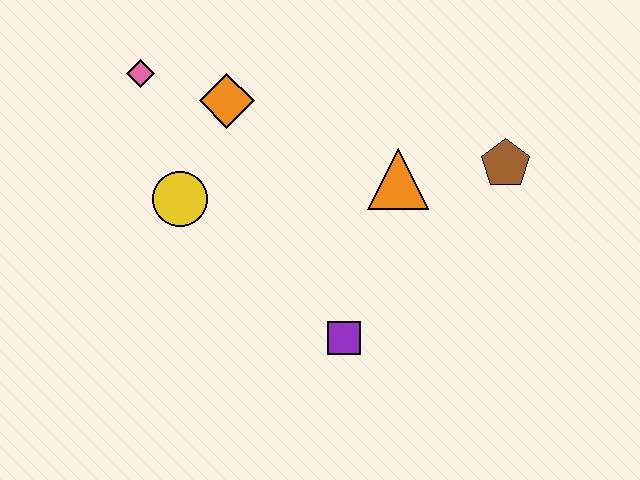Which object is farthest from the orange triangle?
The pink diamond is farthest from the orange triangle.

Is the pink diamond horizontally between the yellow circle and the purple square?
No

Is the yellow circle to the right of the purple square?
No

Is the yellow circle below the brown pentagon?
Yes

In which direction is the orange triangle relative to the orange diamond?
The orange triangle is to the right of the orange diamond.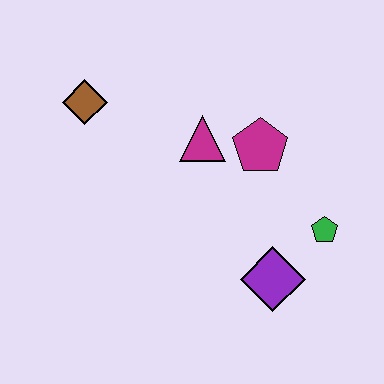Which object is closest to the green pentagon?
The purple diamond is closest to the green pentagon.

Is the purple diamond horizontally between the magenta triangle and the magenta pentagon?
No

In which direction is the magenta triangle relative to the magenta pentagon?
The magenta triangle is to the left of the magenta pentagon.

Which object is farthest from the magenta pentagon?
The brown diamond is farthest from the magenta pentagon.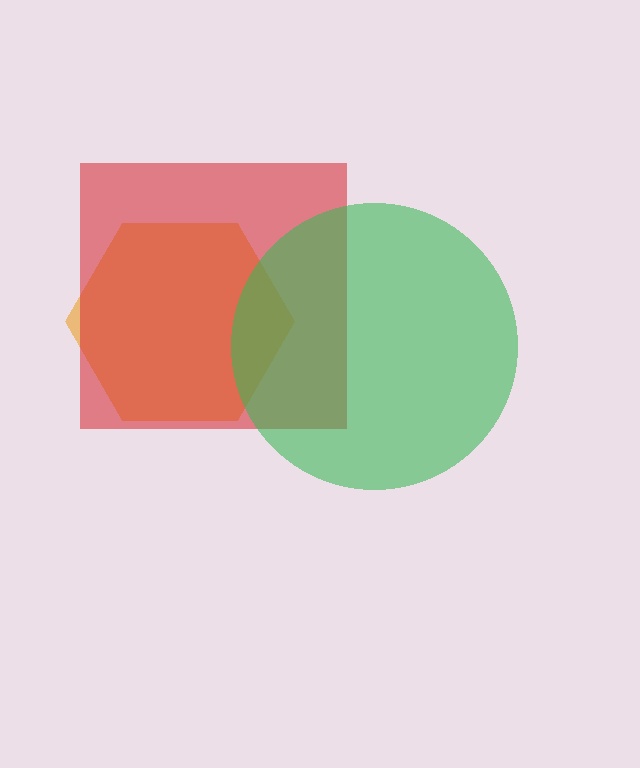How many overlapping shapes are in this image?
There are 3 overlapping shapes in the image.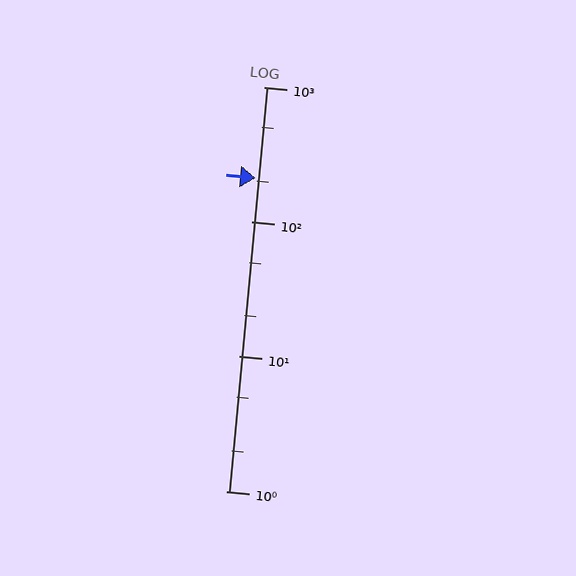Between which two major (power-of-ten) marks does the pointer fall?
The pointer is between 100 and 1000.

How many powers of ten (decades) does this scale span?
The scale spans 3 decades, from 1 to 1000.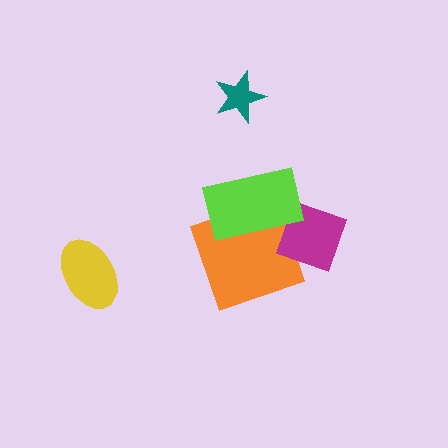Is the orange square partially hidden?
Yes, it is partially covered by another shape.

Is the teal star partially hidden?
No, no other shape covers it.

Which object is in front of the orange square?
The lime rectangle is in front of the orange square.